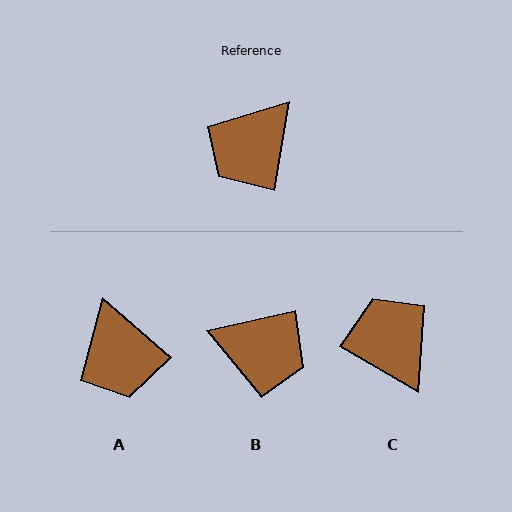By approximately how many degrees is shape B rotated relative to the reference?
Approximately 113 degrees counter-clockwise.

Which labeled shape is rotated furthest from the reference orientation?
B, about 113 degrees away.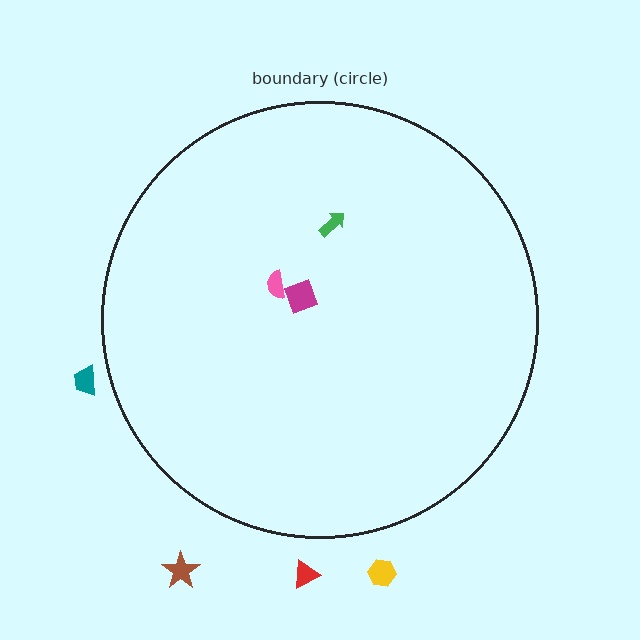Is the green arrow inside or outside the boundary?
Inside.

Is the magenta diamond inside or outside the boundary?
Inside.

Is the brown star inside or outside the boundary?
Outside.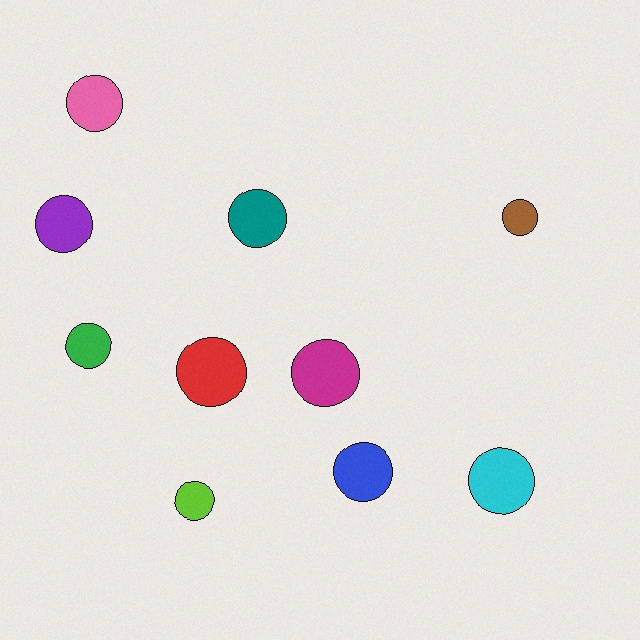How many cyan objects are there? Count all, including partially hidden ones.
There is 1 cyan object.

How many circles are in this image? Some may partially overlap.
There are 10 circles.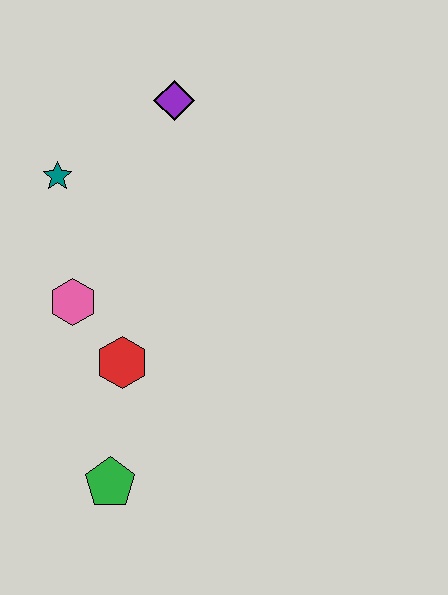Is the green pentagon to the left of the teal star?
No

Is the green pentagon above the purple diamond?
No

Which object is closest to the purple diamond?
The teal star is closest to the purple diamond.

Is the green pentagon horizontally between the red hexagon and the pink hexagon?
Yes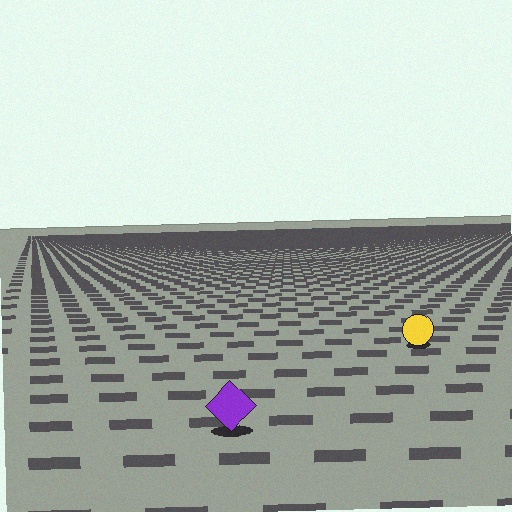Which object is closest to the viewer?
The purple diamond is closest. The texture marks near it are larger and more spread out.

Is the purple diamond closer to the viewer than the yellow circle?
Yes. The purple diamond is closer — you can tell from the texture gradient: the ground texture is coarser near it.